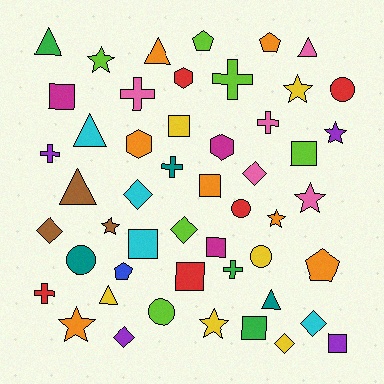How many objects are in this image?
There are 50 objects.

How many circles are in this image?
There are 5 circles.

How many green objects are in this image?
There are 3 green objects.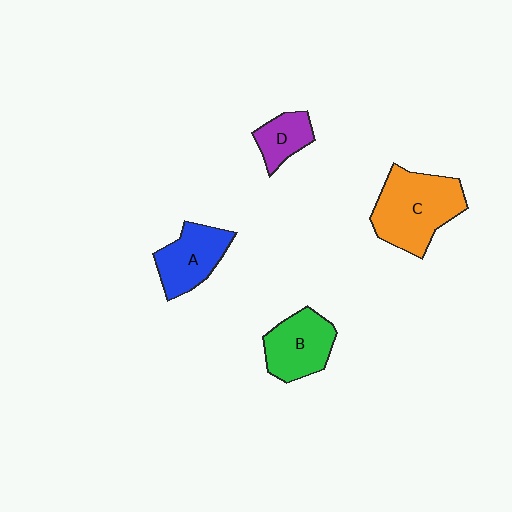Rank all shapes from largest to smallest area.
From largest to smallest: C (orange), B (green), A (blue), D (purple).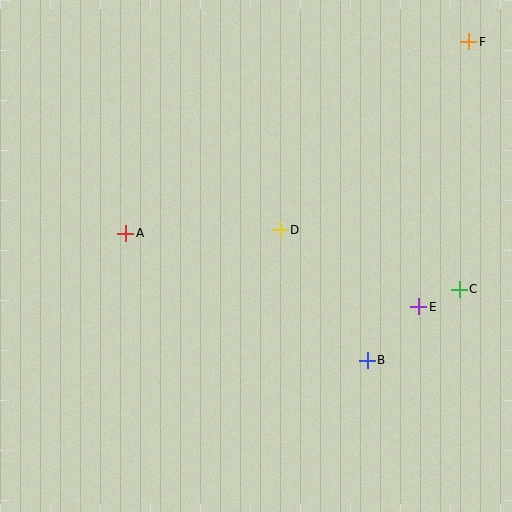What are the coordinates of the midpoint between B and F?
The midpoint between B and F is at (418, 201).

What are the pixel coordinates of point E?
Point E is at (419, 307).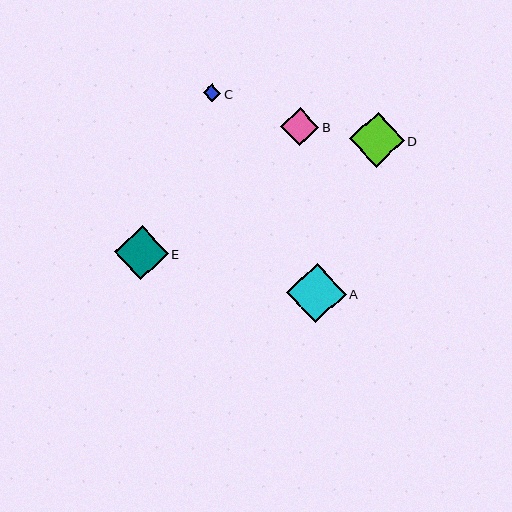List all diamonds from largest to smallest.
From largest to smallest: A, D, E, B, C.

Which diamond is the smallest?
Diamond C is the smallest with a size of approximately 18 pixels.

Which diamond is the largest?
Diamond A is the largest with a size of approximately 59 pixels.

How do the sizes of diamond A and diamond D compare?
Diamond A and diamond D are approximately the same size.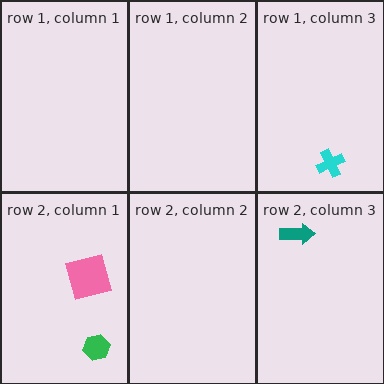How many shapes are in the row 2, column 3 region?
1.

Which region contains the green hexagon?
The row 2, column 1 region.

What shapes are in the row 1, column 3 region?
The cyan cross.